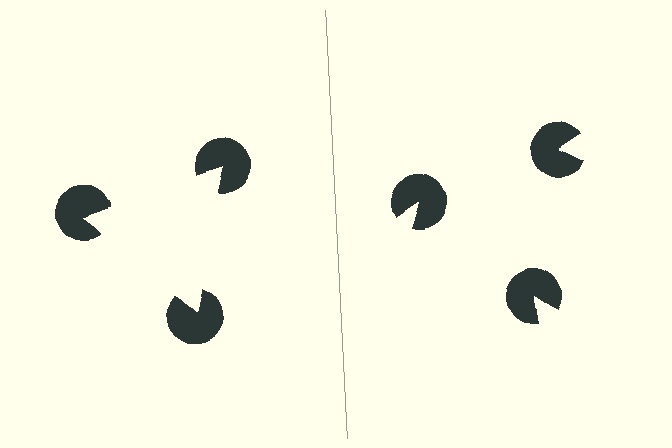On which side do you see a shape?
An illusory triangle appears on the left side. On the right side the wedge cuts are rotated, so no coherent shape forms.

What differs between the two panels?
The pac-man discs are positioned identically on both sides; only the wedge orientations differ. On the left they align to a triangle; on the right they are misaligned.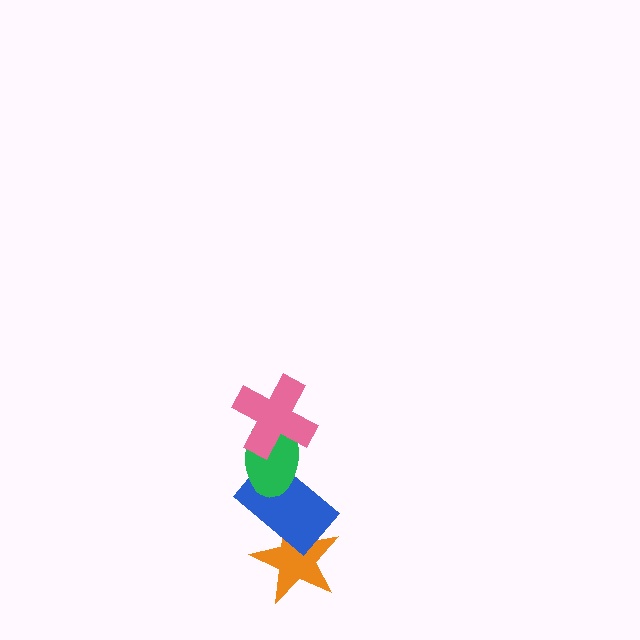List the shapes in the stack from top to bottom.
From top to bottom: the pink cross, the green ellipse, the blue rectangle, the orange star.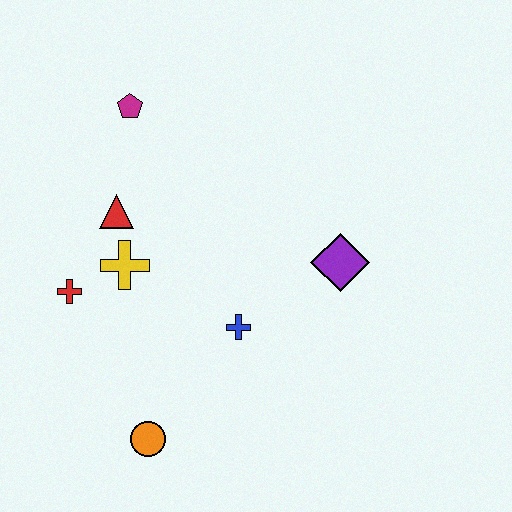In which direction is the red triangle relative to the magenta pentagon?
The red triangle is below the magenta pentagon.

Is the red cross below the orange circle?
No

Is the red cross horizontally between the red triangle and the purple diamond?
No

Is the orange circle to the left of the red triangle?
No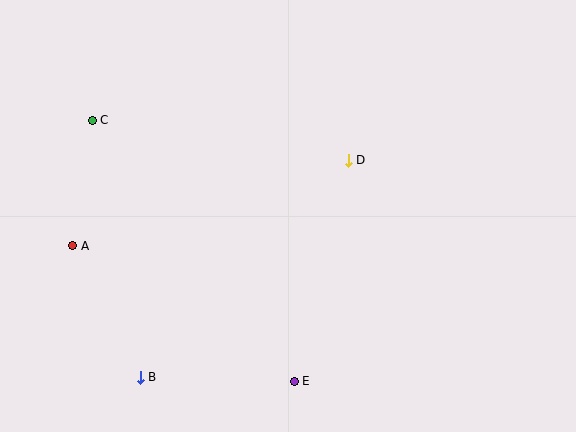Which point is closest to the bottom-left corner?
Point B is closest to the bottom-left corner.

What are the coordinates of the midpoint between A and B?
The midpoint between A and B is at (107, 311).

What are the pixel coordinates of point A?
Point A is at (73, 246).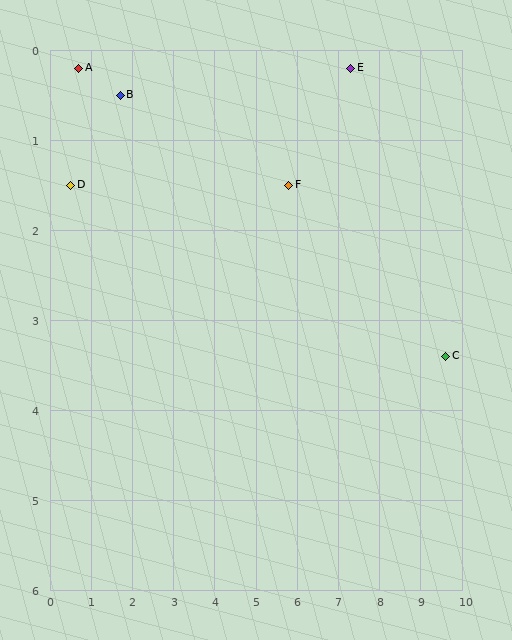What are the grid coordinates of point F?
Point F is at approximately (5.8, 1.5).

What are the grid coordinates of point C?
Point C is at approximately (9.6, 3.4).